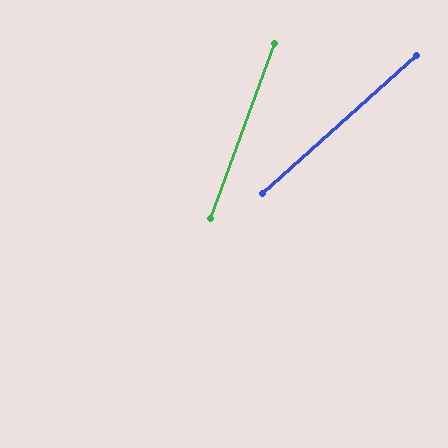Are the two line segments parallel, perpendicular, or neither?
Neither parallel nor perpendicular — they differ by about 28°.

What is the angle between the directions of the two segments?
Approximately 28 degrees.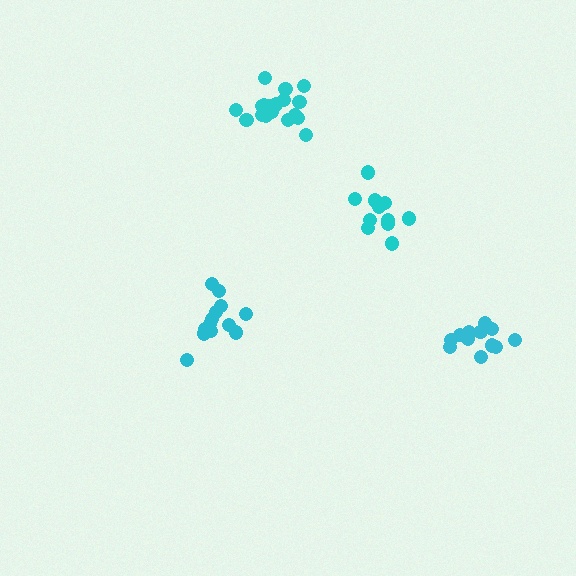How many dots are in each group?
Group 1: 13 dots, Group 2: 13 dots, Group 3: 13 dots, Group 4: 18 dots (57 total).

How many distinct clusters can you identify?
There are 4 distinct clusters.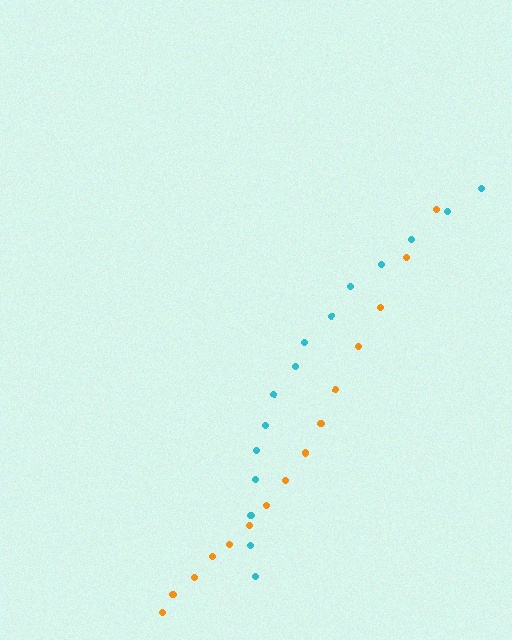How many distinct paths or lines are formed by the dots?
There are 2 distinct paths.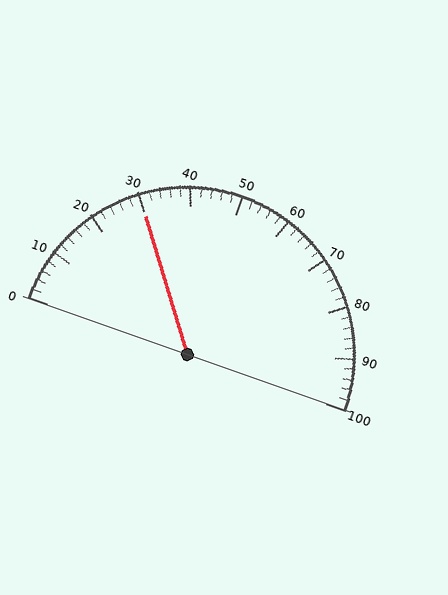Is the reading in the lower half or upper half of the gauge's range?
The reading is in the lower half of the range (0 to 100).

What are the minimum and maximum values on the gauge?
The gauge ranges from 0 to 100.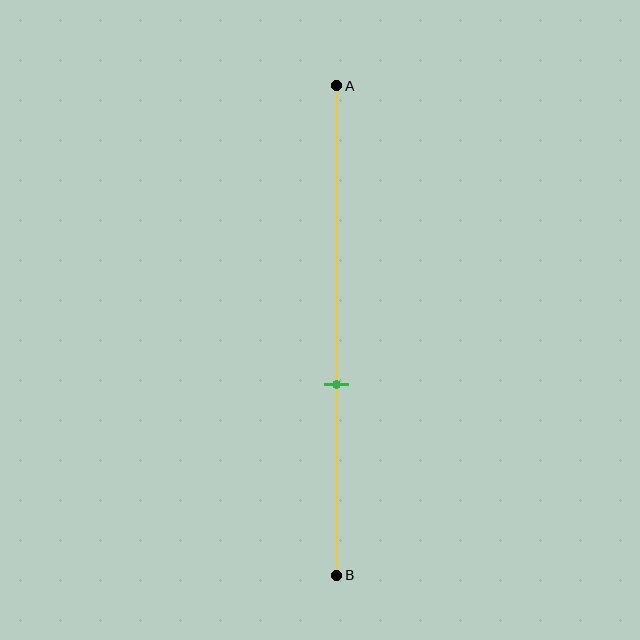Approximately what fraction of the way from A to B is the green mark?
The green mark is approximately 60% of the way from A to B.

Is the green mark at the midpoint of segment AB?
No, the mark is at about 60% from A, not at the 50% midpoint.